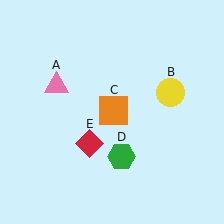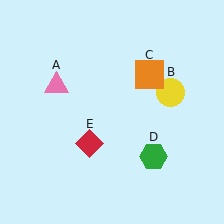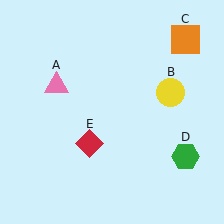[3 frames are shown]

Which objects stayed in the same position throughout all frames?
Pink triangle (object A) and yellow circle (object B) and red diamond (object E) remained stationary.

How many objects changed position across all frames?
2 objects changed position: orange square (object C), green hexagon (object D).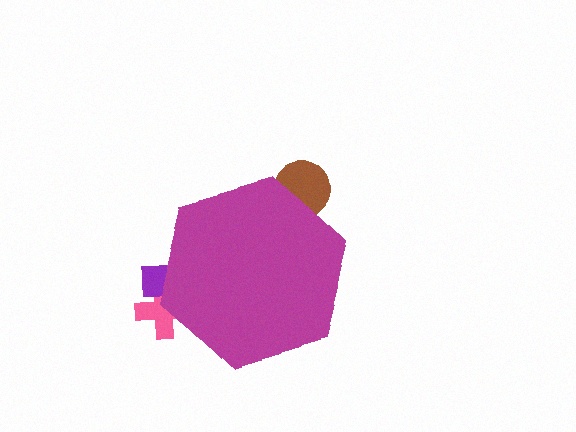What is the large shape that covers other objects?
A magenta hexagon.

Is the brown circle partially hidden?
Yes, the brown circle is partially hidden behind the magenta hexagon.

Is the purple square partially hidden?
Yes, the purple square is partially hidden behind the magenta hexagon.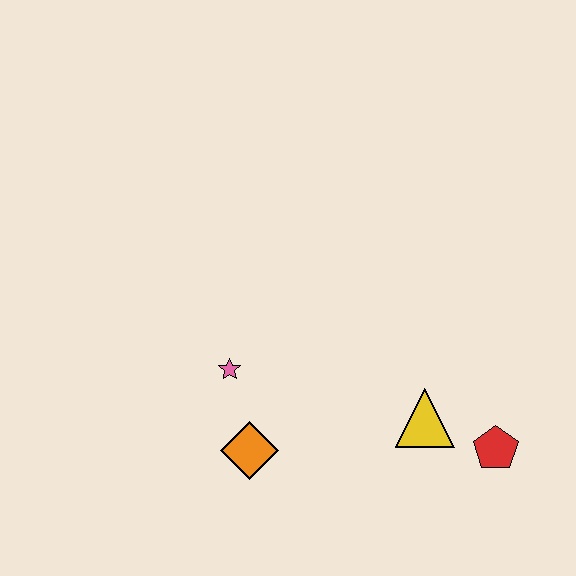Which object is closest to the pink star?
The orange diamond is closest to the pink star.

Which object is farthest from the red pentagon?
The pink star is farthest from the red pentagon.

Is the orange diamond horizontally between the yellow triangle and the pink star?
Yes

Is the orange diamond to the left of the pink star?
No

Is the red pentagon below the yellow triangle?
Yes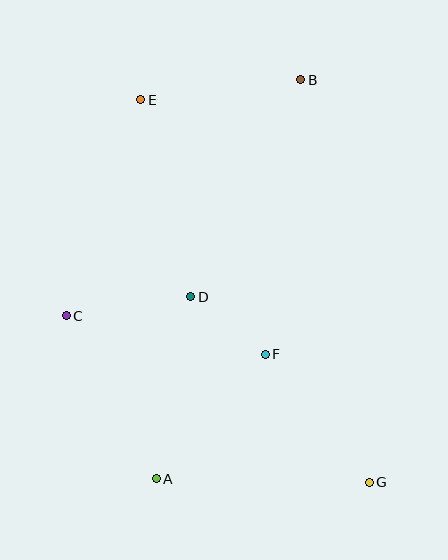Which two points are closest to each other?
Points D and F are closest to each other.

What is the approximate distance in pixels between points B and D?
The distance between B and D is approximately 243 pixels.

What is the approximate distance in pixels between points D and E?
The distance between D and E is approximately 203 pixels.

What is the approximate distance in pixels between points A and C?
The distance between A and C is approximately 186 pixels.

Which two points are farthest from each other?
Points E and G are farthest from each other.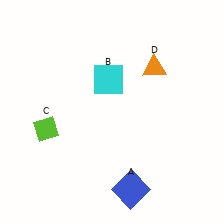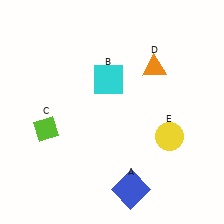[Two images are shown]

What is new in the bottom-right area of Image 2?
A yellow circle (E) was added in the bottom-right area of Image 2.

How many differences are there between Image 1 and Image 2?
There is 1 difference between the two images.